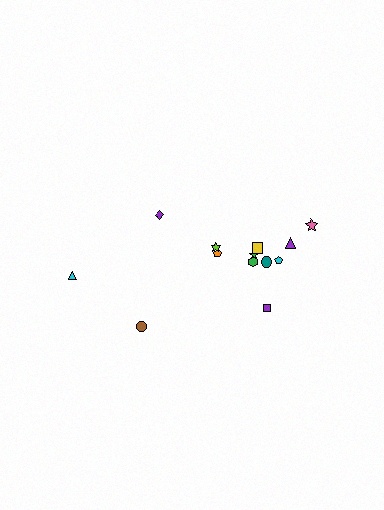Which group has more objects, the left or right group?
The right group.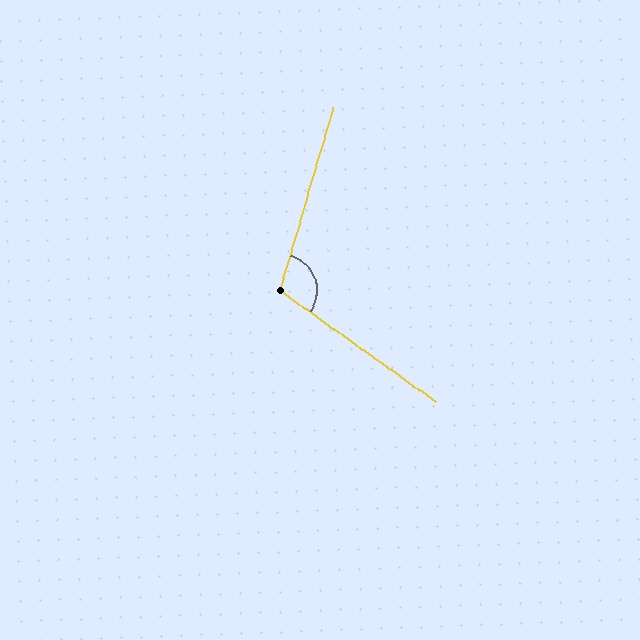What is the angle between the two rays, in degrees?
Approximately 109 degrees.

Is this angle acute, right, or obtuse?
It is obtuse.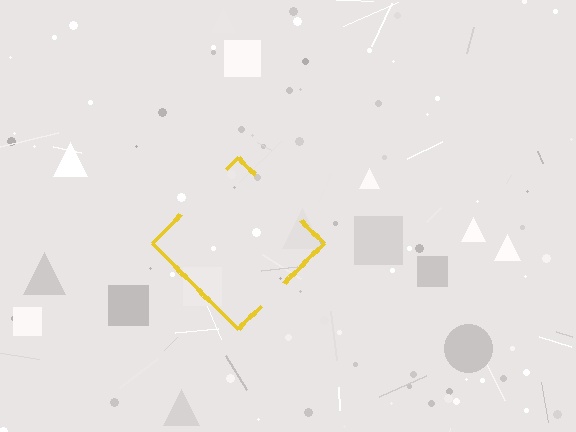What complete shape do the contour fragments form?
The contour fragments form a diamond.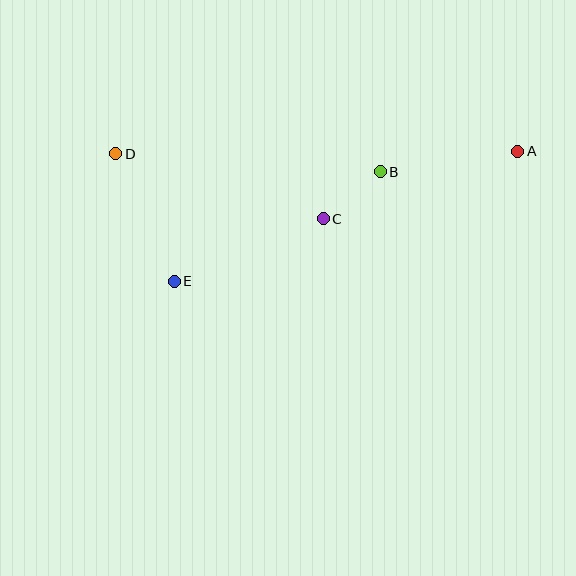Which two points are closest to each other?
Points B and C are closest to each other.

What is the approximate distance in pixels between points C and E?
The distance between C and E is approximately 162 pixels.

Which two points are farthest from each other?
Points A and D are farthest from each other.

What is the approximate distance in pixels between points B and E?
The distance between B and E is approximately 233 pixels.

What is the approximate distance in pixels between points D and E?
The distance between D and E is approximately 140 pixels.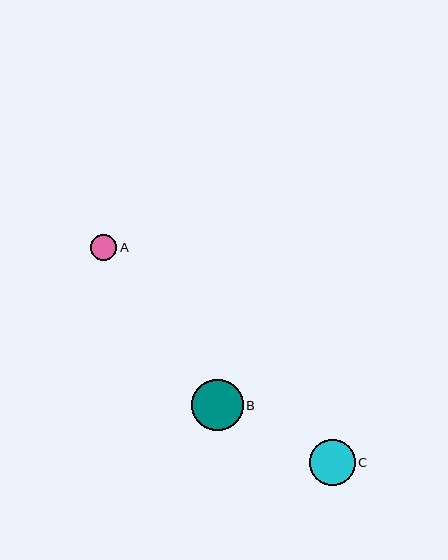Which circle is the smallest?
Circle A is the smallest with a size of approximately 26 pixels.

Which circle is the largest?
Circle B is the largest with a size of approximately 52 pixels.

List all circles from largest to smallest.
From largest to smallest: B, C, A.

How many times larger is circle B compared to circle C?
Circle B is approximately 1.1 times the size of circle C.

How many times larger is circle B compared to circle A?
Circle B is approximately 2.0 times the size of circle A.